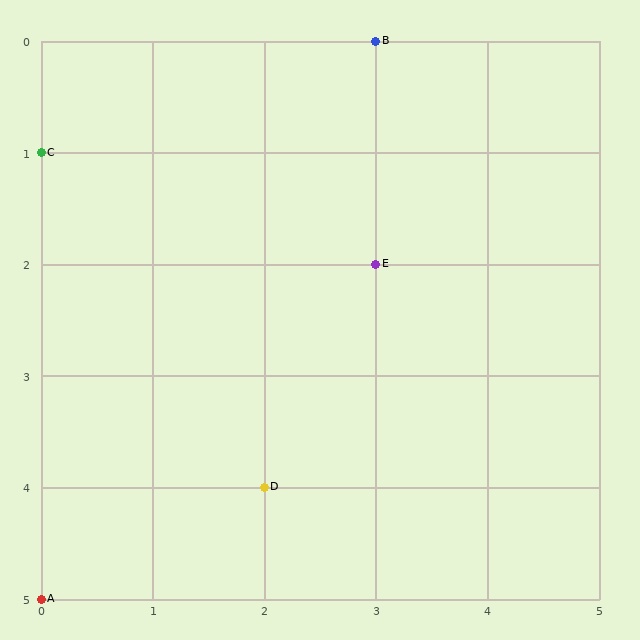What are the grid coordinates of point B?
Point B is at grid coordinates (3, 0).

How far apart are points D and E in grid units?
Points D and E are 1 column and 2 rows apart (about 2.2 grid units diagonally).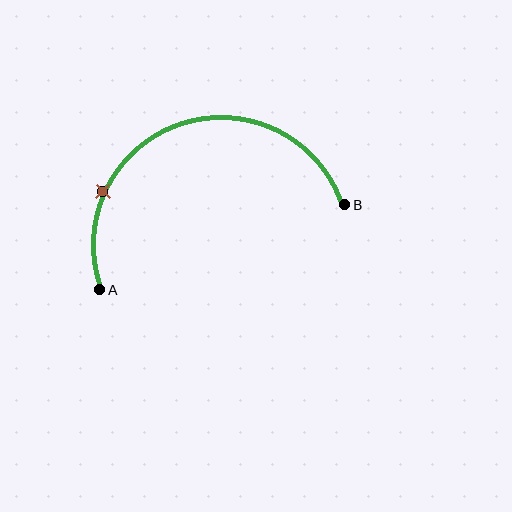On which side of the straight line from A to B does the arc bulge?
The arc bulges above the straight line connecting A and B.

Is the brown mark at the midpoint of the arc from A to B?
No. The brown mark lies on the arc but is closer to endpoint A. The arc midpoint would be at the point on the curve equidistant along the arc from both A and B.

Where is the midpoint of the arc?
The arc midpoint is the point on the curve farthest from the straight line joining A and B. It sits above that line.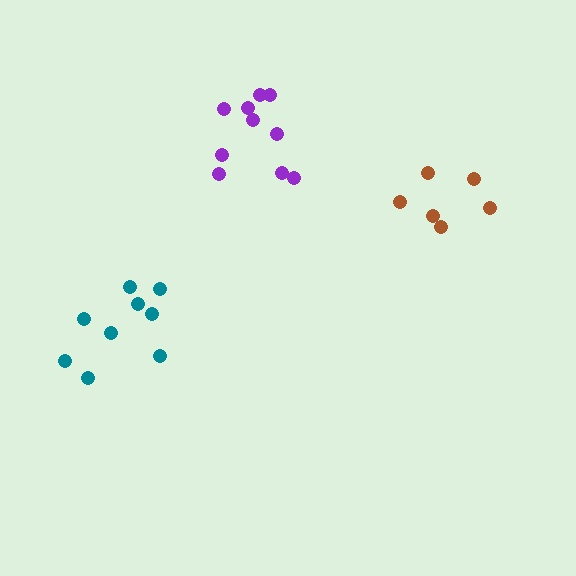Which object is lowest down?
The teal cluster is bottommost.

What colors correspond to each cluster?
The clusters are colored: brown, teal, purple.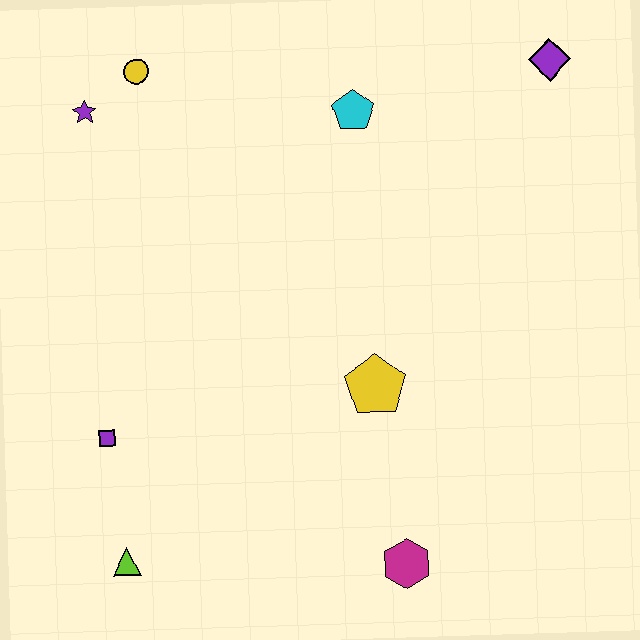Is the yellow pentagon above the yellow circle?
No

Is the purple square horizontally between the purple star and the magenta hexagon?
Yes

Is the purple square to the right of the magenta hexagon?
No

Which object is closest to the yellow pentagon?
The magenta hexagon is closest to the yellow pentagon.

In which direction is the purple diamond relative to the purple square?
The purple diamond is to the right of the purple square.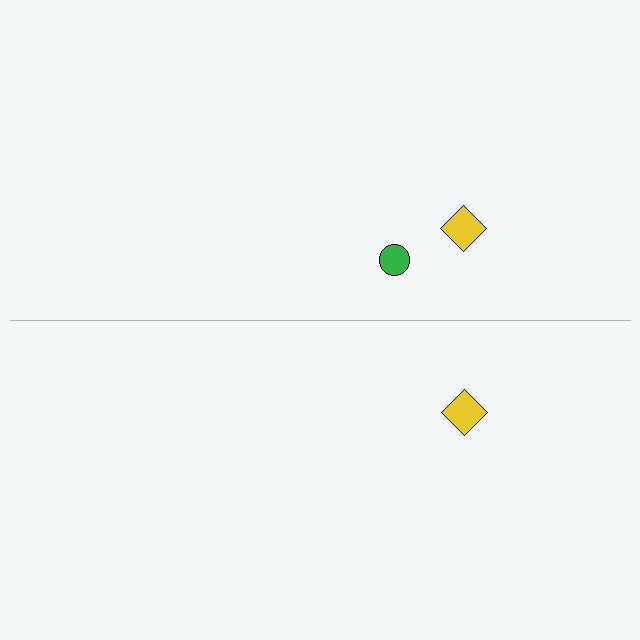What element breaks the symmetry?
A green circle is missing from the bottom side.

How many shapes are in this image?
There are 3 shapes in this image.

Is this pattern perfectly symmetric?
No, the pattern is not perfectly symmetric. A green circle is missing from the bottom side.